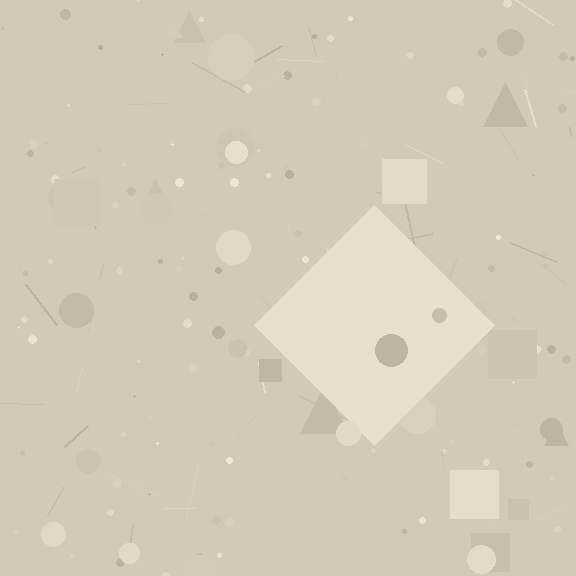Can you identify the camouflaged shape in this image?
The camouflaged shape is a diamond.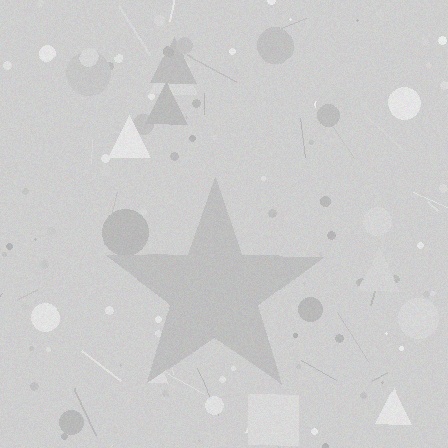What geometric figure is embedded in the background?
A star is embedded in the background.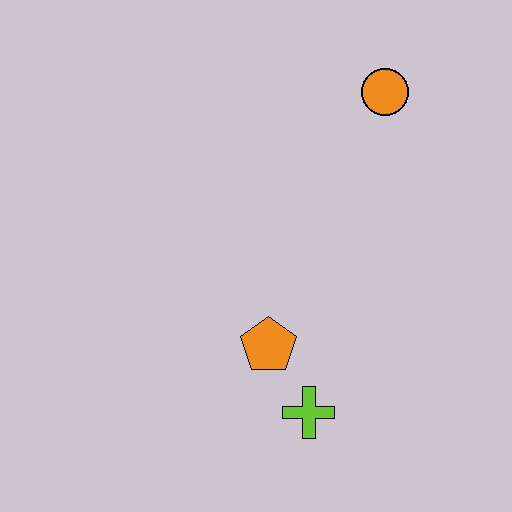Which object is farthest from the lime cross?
The orange circle is farthest from the lime cross.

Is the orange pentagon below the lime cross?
No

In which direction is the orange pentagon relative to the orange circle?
The orange pentagon is below the orange circle.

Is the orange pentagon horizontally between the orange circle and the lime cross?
No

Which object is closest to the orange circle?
The orange pentagon is closest to the orange circle.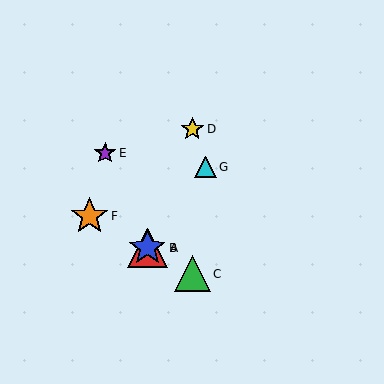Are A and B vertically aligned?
Yes, both are at x≈147.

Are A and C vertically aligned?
No, A is at x≈147 and C is at x≈192.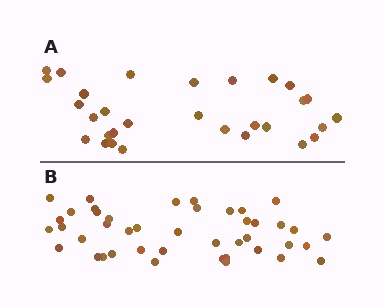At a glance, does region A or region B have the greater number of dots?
Region B (the bottom region) has more dots.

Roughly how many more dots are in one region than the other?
Region B has approximately 15 more dots than region A.